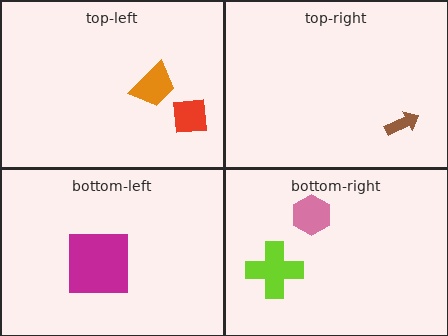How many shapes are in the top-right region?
1.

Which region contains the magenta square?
The bottom-left region.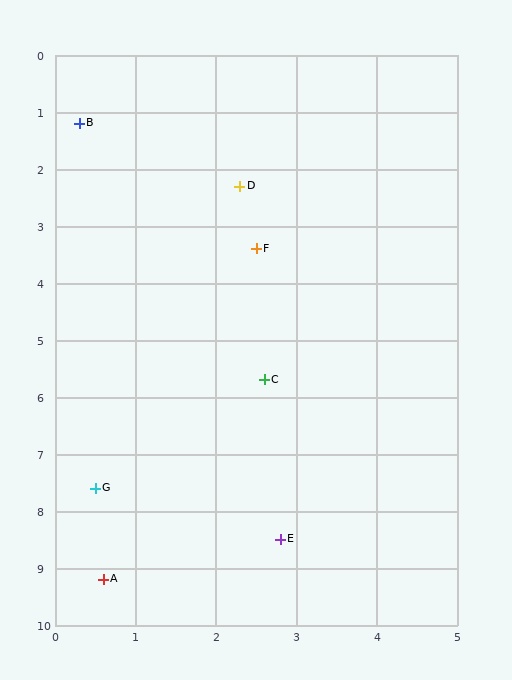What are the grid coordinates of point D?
Point D is at approximately (2.3, 2.3).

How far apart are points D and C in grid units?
Points D and C are about 3.4 grid units apart.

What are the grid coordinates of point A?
Point A is at approximately (0.6, 9.2).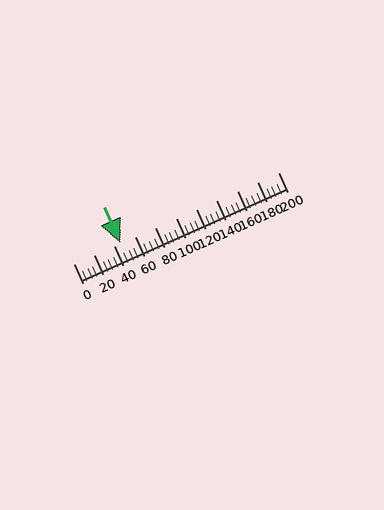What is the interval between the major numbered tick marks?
The major tick marks are spaced 20 units apart.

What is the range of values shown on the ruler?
The ruler shows values from 0 to 200.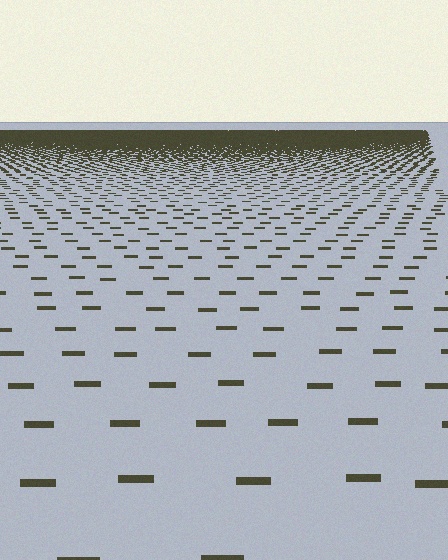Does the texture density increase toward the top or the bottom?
Density increases toward the top.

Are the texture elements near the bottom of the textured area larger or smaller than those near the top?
Larger. Near the bottom, elements are closer to the viewer and appear at a bigger on-screen size.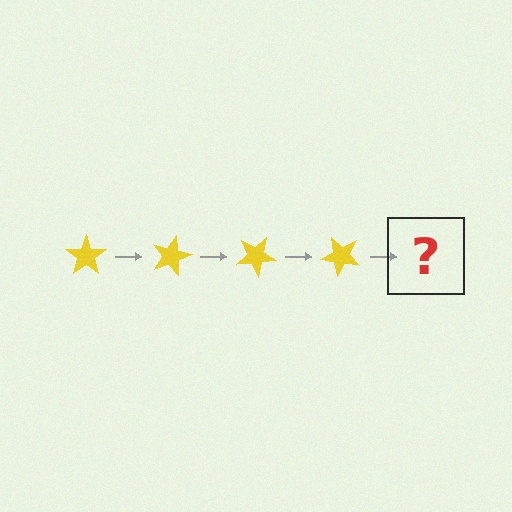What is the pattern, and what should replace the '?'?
The pattern is that the star rotates 15 degrees each step. The '?' should be a yellow star rotated 60 degrees.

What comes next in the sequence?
The next element should be a yellow star rotated 60 degrees.